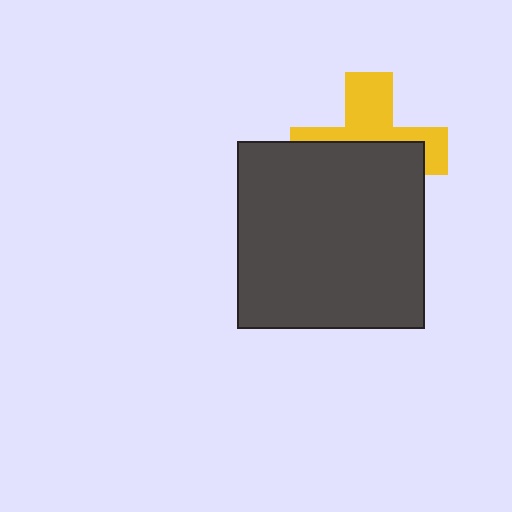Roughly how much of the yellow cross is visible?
A small part of it is visible (roughly 44%).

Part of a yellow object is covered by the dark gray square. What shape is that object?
It is a cross.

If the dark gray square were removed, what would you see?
You would see the complete yellow cross.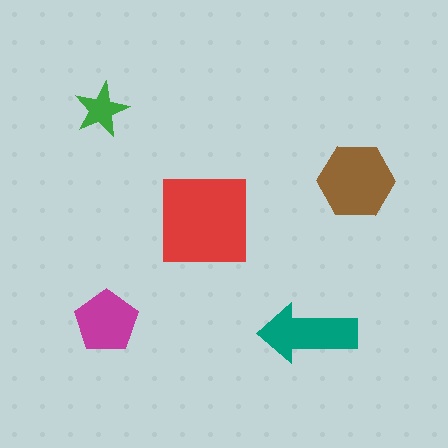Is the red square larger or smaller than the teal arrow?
Larger.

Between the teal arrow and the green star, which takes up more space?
The teal arrow.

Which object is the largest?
The red square.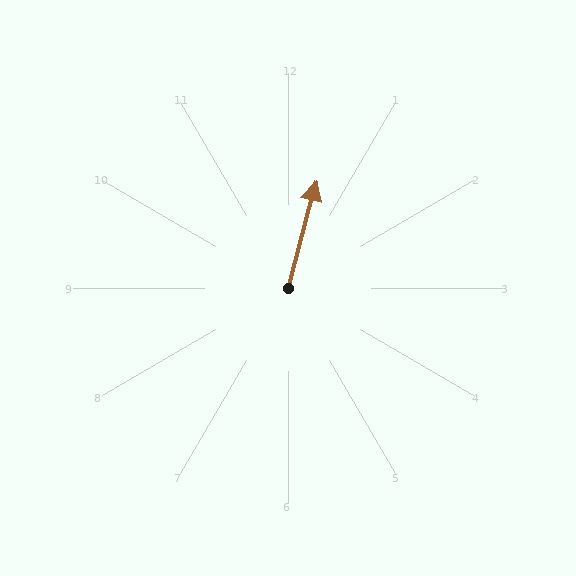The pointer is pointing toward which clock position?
Roughly 12 o'clock.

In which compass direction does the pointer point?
North.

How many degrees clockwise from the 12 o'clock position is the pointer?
Approximately 15 degrees.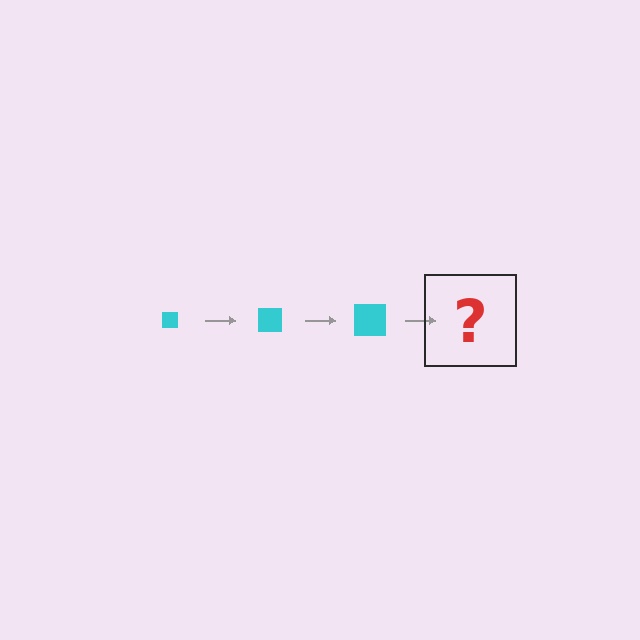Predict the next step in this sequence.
The next step is a cyan square, larger than the previous one.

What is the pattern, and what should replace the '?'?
The pattern is that the square gets progressively larger each step. The '?' should be a cyan square, larger than the previous one.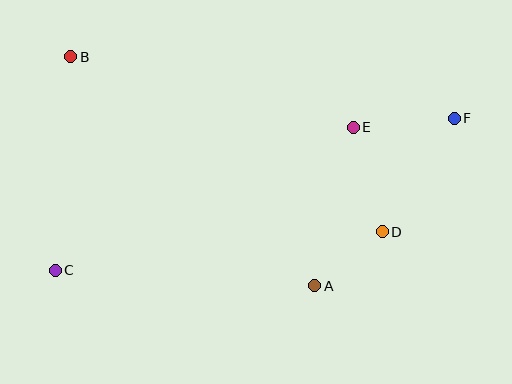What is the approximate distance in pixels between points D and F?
The distance between D and F is approximately 134 pixels.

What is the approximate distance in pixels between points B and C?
The distance between B and C is approximately 215 pixels.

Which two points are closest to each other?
Points A and D are closest to each other.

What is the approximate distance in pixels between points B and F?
The distance between B and F is approximately 389 pixels.